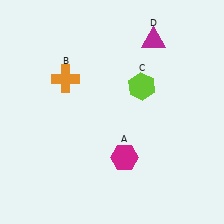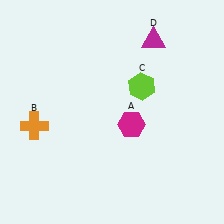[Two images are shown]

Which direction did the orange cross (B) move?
The orange cross (B) moved down.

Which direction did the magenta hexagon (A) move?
The magenta hexagon (A) moved up.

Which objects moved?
The objects that moved are: the magenta hexagon (A), the orange cross (B).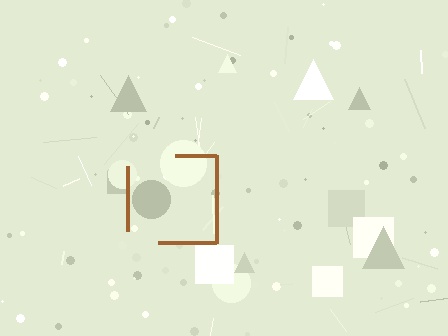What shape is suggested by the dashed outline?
The dashed outline suggests a square.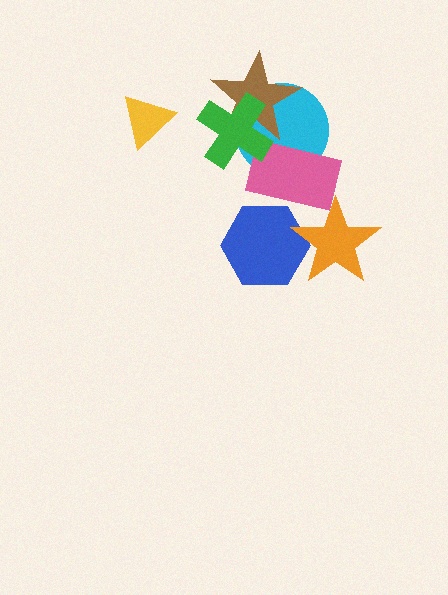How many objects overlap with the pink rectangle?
4 objects overlap with the pink rectangle.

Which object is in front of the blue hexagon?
The orange star is in front of the blue hexagon.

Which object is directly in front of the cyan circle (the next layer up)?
The brown star is directly in front of the cyan circle.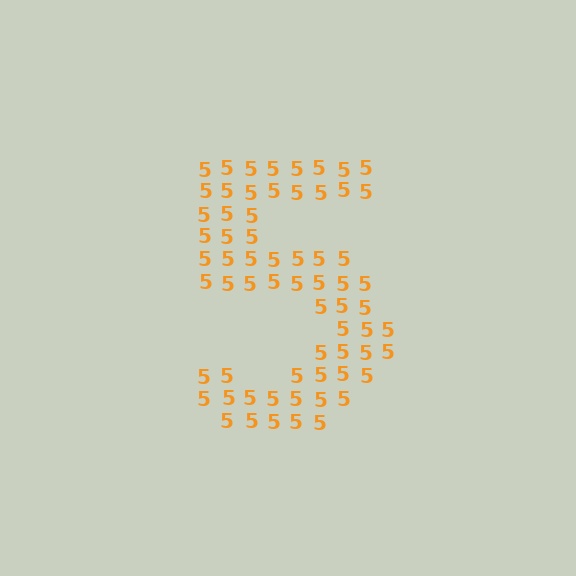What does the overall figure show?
The overall figure shows the digit 5.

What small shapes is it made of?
It is made of small digit 5's.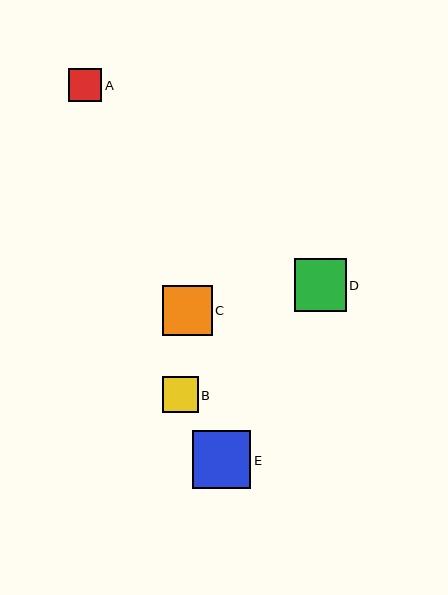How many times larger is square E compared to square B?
Square E is approximately 1.6 times the size of square B.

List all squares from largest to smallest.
From largest to smallest: E, D, C, B, A.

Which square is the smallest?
Square A is the smallest with a size of approximately 33 pixels.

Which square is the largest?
Square E is the largest with a size of approximately 58 pixels.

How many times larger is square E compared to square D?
Square E is approximately 1.1 times the size of square D.